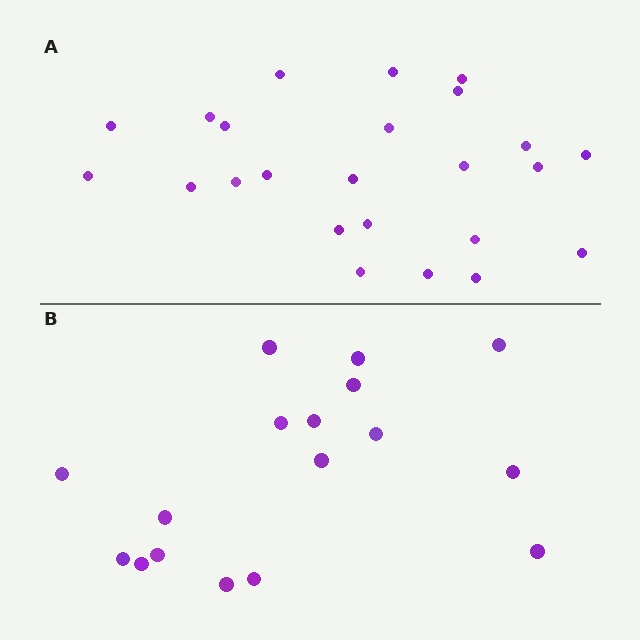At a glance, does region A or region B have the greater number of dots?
Region A (the top region) has more dots.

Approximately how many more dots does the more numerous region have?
Region A has roughly 8 or so more dots than region B.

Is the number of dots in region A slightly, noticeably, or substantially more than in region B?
Region A has noticeably more, but not dramatically so. The ratio is roughly 1.4 to 1.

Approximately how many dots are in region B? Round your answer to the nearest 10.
About 20 dots. (The exact count is 17, which rounds to 20.)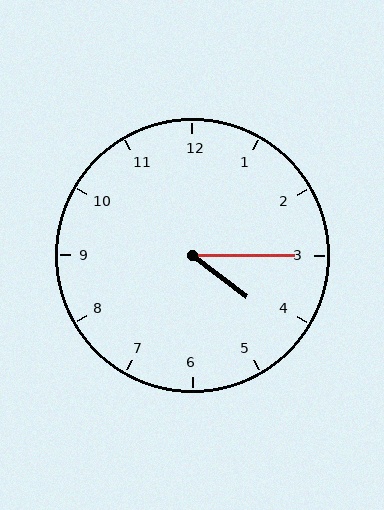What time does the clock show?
4:15.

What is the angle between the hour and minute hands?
Approximately 38 degrees.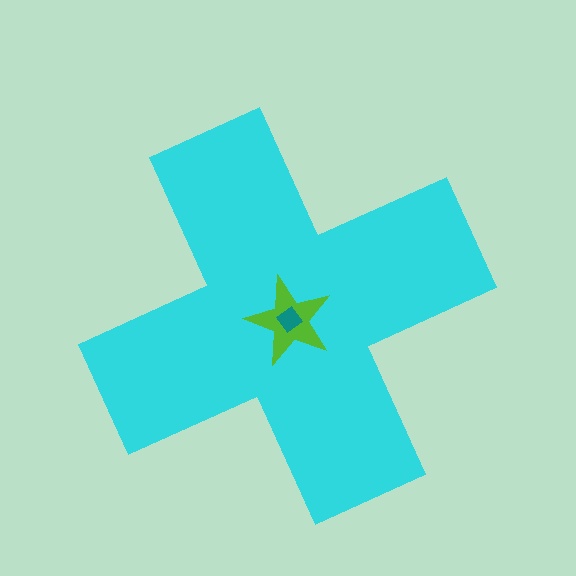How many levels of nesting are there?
3.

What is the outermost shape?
The cyan cross.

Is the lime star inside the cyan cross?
Yes.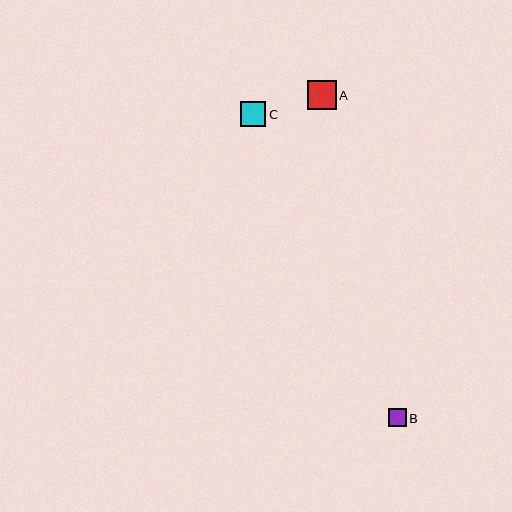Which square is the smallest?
Square B is the smallest with a size of approximately 18 pixels.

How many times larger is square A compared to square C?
Square A is approximately 1.2 times the size of square C.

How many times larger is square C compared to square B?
Square C is approximately 1.4 times the size of square B.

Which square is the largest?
Square A is the largest with a size of approximately 29 pixels.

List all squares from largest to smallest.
From largest to smallest: A, C, B.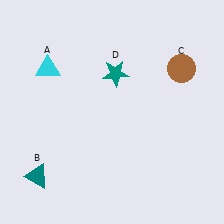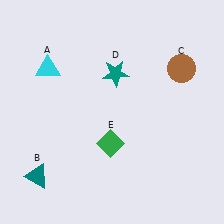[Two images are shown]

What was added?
A green diamond (E) was added in Image 2.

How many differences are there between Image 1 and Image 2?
There is 1 difference between the two images.